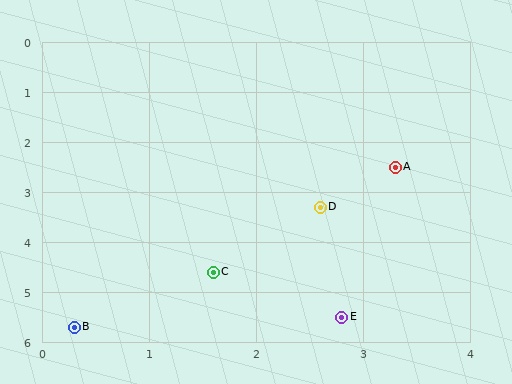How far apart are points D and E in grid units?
Points D and E are about 2.2 grid units apart.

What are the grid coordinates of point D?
Point D is at approximately (2.6, 3.3).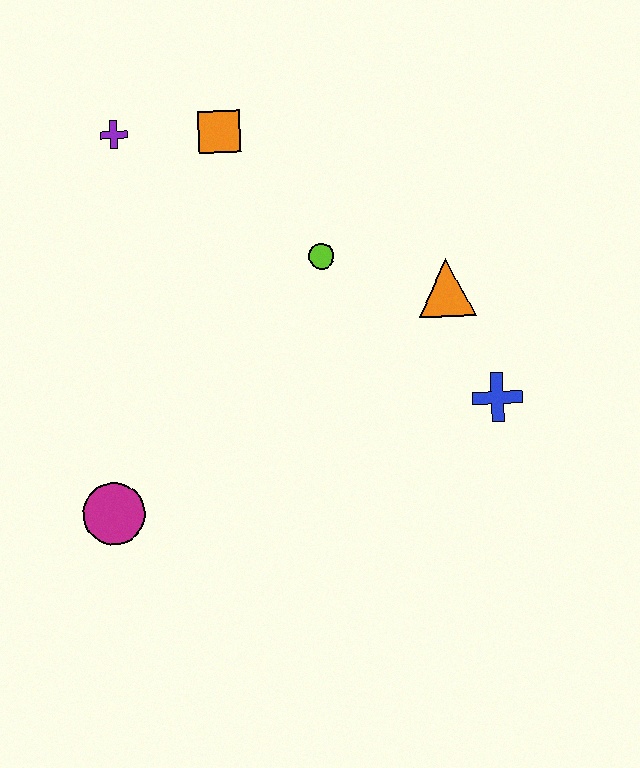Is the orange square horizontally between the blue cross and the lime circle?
No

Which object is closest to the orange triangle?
The blue cross is closest to the orange triangle.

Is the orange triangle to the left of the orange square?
No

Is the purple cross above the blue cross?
Yes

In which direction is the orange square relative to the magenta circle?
The orange square is above the magenta circle.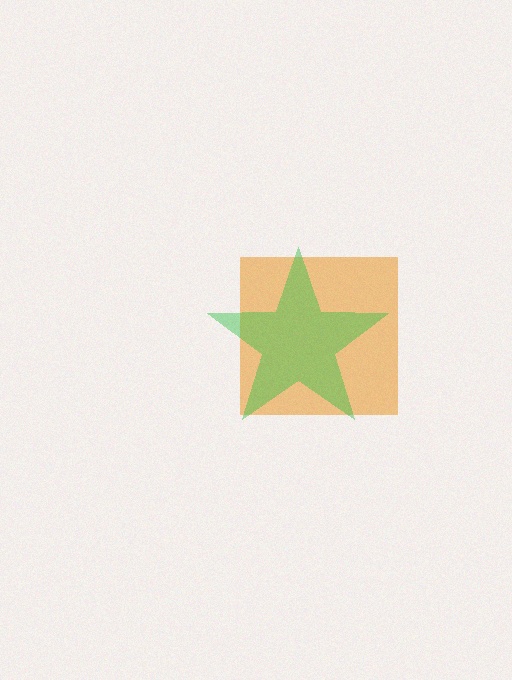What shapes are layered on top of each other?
The layered shapes are: an orange square, a green star.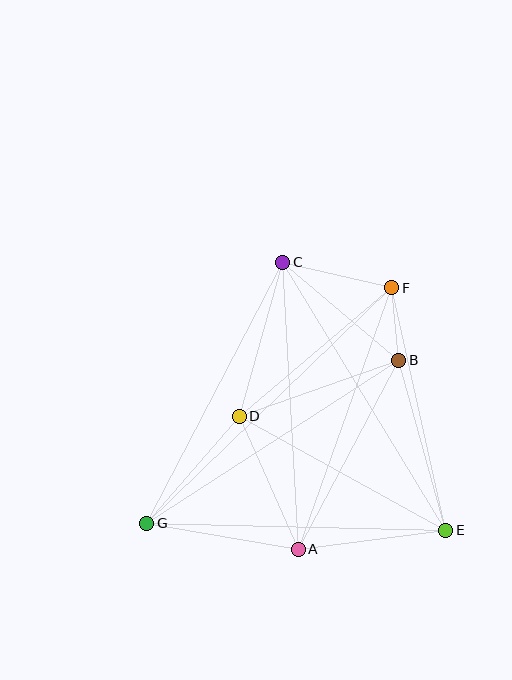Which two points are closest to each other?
Points B and F are closest to each other.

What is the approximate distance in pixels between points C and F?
The distance between C and F is approximately 112 pixels.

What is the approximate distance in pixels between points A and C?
The distance between A and C is approximately 287 pixels.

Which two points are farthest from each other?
Points F and G are farthest from each other.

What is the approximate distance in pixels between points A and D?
The distance between A and D is approximately 146 pixels.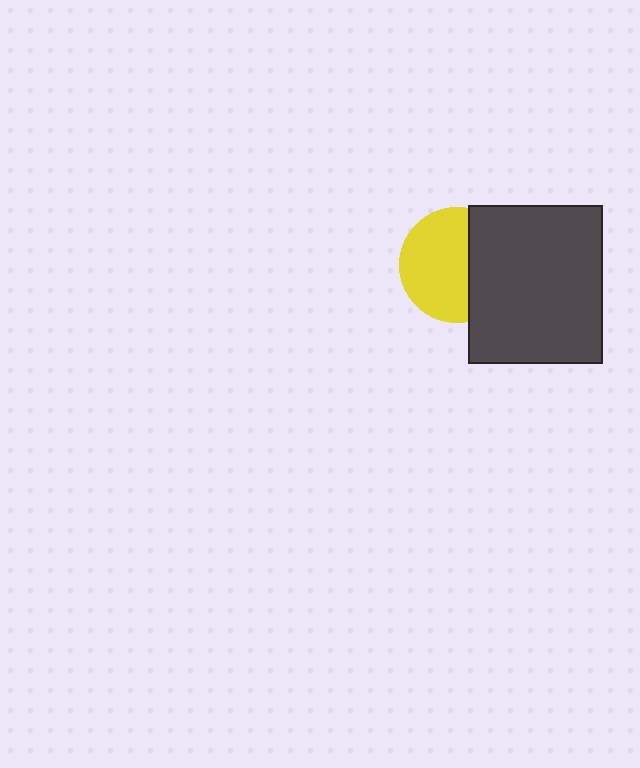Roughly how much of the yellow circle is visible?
About half of it is visible (roughly 61%).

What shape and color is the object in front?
The object in front is a dark gray rectangle.